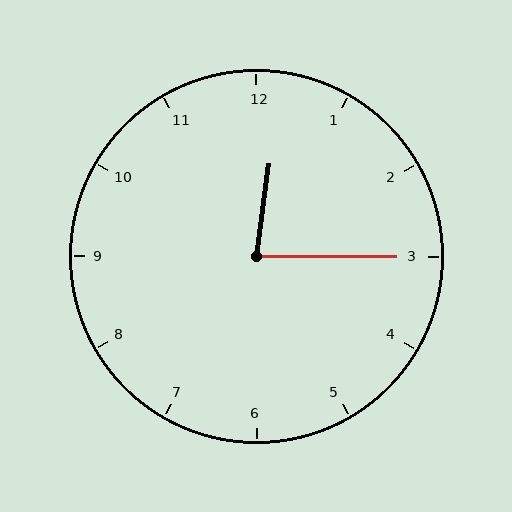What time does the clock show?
12:15.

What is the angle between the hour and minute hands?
Approximately 82 degrees.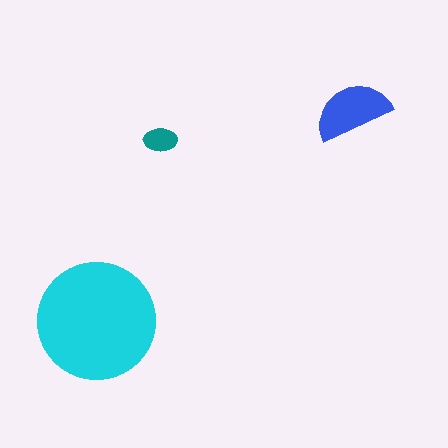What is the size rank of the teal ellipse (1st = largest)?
3rd.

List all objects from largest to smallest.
The cyan circle, the blue semicircle, the teal ellipse.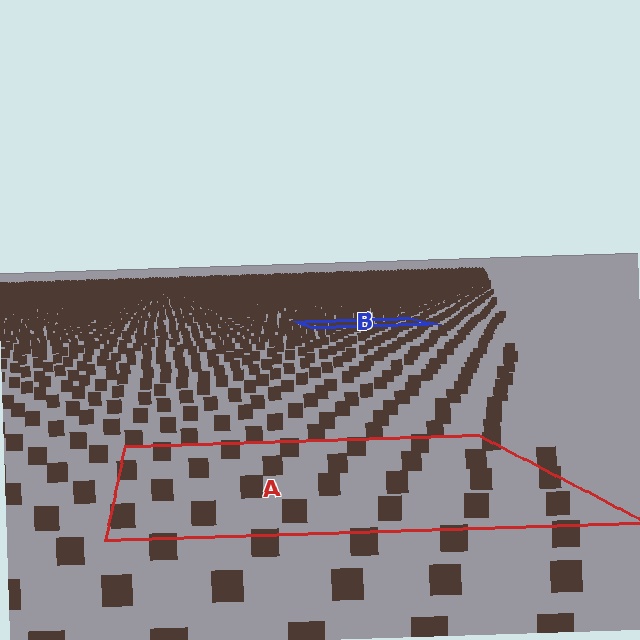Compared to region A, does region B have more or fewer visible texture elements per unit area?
Region B has more texture elements per unit area — they are packed more densely because it is farther away.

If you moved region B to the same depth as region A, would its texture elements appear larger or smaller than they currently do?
They would appear larger. At a closer depth, the same texture elements are projected at a bigger on-screen size.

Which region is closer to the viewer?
Region A is closer. The texture elements there are larger and more spread out.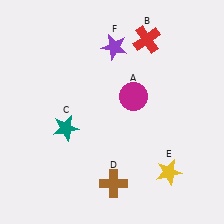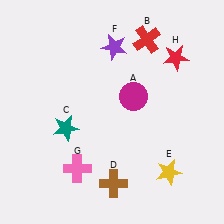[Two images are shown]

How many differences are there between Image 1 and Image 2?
There are 2 differences between the two images.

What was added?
A pink cross (G), a red star (H) were added in Image 2.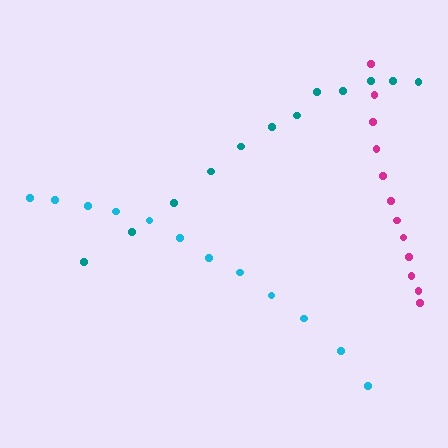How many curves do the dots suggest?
There are 3 distinct paths.